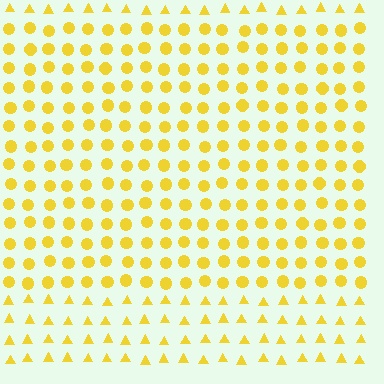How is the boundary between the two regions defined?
The boundary is defined by a change in element shape: circles inside vs. triangles outside. All elements share the same color and spacing.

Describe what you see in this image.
The image is filled with small yellow elements arranged in a uniform grid. A rectangle-shaped region contains circles, while the surrounding area contains triangles. The boundary is defined purely by the change in element shape.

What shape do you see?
I see a rectangle.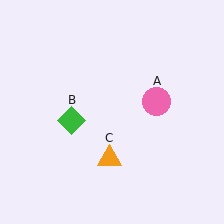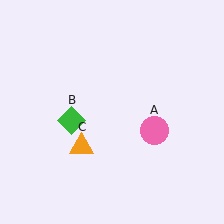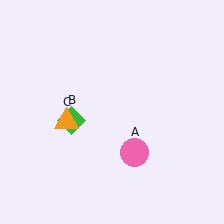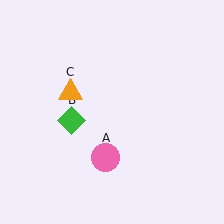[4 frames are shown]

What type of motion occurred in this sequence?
The pink circle (object A), orange triangle (object C) rotated clockwise around the center of the scene.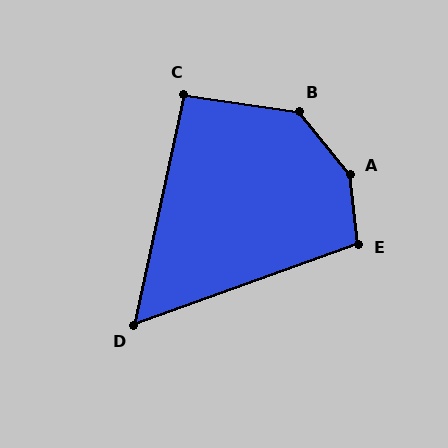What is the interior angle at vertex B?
Approximately 137 degrees (obtuse).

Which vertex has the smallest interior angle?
D, at approximately 58 degrees.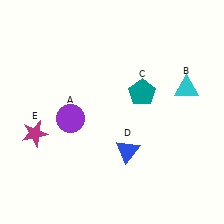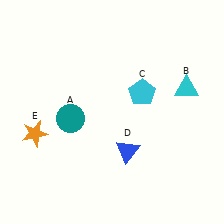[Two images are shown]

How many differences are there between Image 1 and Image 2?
There are 3 differences between the two images.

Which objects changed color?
A changed from purple to teal. C changed from teal to cyan. E changed from magenta to orange.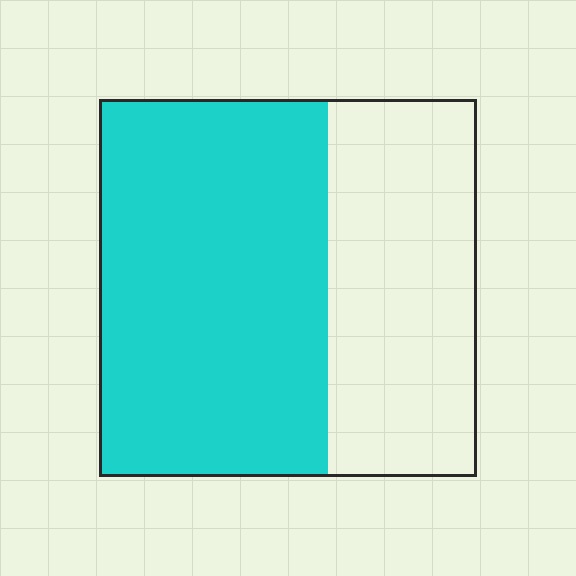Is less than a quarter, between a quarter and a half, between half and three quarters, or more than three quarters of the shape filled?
Between half and three quarters.